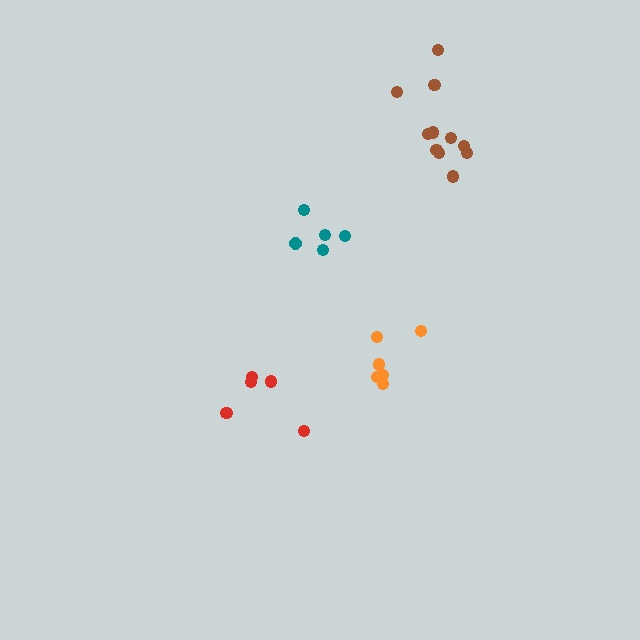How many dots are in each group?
Group 1: 5 dots, Group 2: 5 dots, Group 3: 6 dots, Group 4: 11 dots (27 total).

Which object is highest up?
The brown cluster is topmost.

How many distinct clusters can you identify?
There are 4 distinct clusters.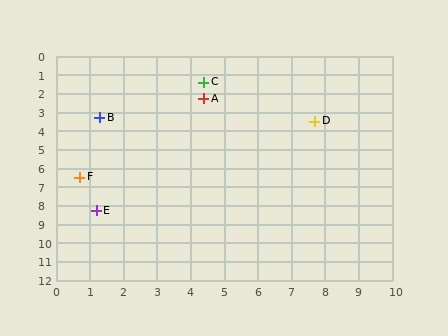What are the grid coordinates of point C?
Point C is at approximately (4.4, 1.4).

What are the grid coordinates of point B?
Point B is at approximately (1.3, 3.3).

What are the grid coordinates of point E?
Point E is at approximately (1.2, 8.3).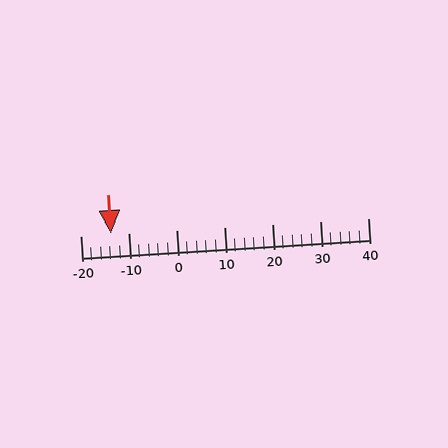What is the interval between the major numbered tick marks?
The major tick marks are spaced 10 units apart.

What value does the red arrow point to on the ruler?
The red arrow points to approximately -14.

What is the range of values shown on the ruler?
The ruler shows values from -20 to 40.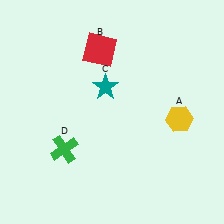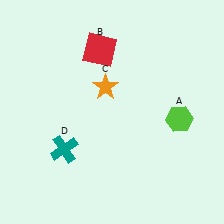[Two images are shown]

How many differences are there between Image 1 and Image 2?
There are 3 differences between the two images.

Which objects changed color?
A changed from yellow to lime. C changed from teal to orange. D changed from green to teal.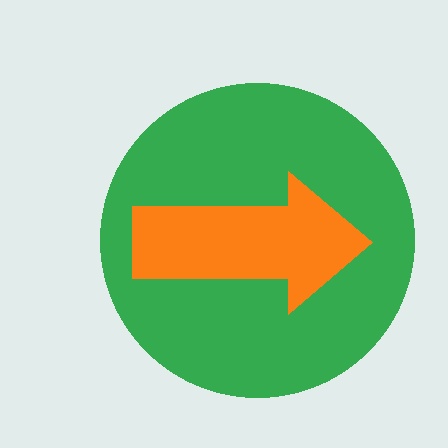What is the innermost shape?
The orange arrow.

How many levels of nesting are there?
2.